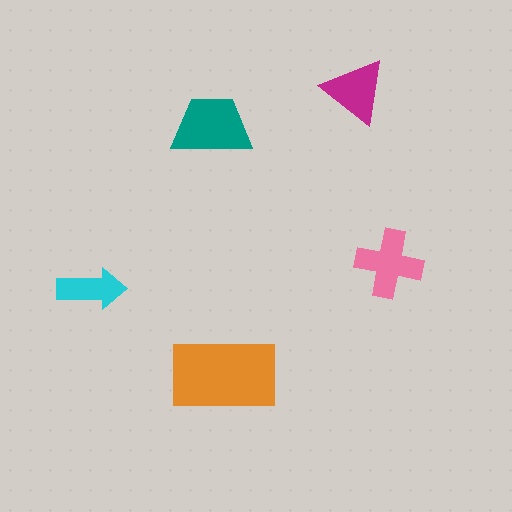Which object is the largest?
The orange rectangle.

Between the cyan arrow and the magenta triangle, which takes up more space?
The magenta triangle.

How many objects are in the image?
There are 5 objects in the image.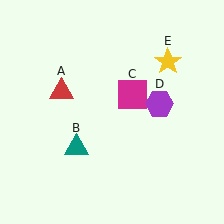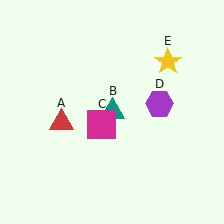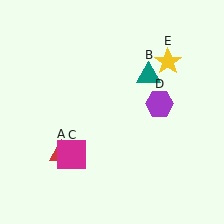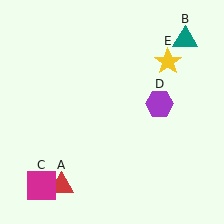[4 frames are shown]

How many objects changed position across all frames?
3 objects changed position: red triangle (object A), teal triangle (object B), magenta square (object C).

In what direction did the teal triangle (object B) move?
The teal triangle (object B) moved up and to the right.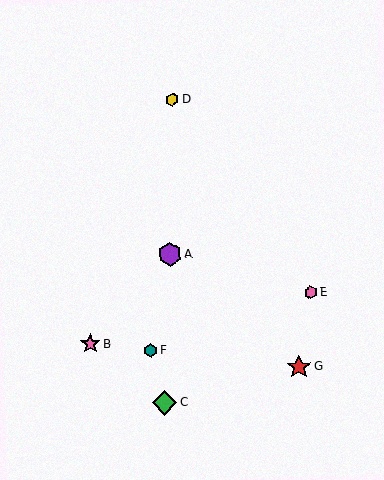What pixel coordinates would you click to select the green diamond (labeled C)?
Click at (164, 403) to select the green diamond C.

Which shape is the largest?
The green diamond (labeled C) is the largest.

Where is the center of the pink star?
The center of the pink star is at (90, 344).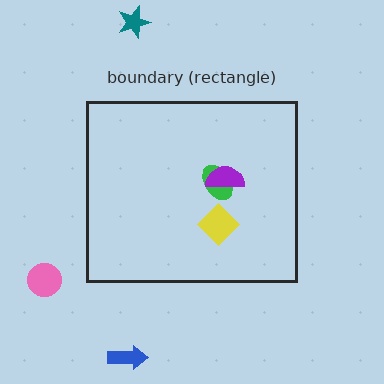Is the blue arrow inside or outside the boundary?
Outside.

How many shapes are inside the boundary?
3 inside, 3 outside.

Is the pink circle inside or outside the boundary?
Outside.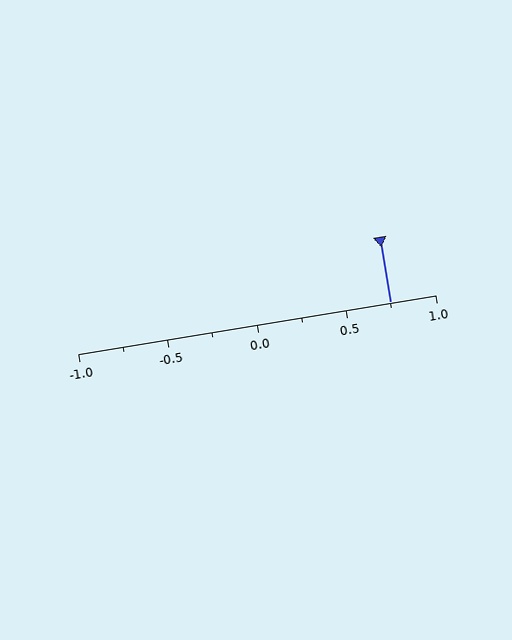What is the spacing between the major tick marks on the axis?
The major ticks are spaced 0.5 apart.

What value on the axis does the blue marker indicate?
The marker indicates approximately 0.75.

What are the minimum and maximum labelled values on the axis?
The axis runs from -1.0 to 1.0.